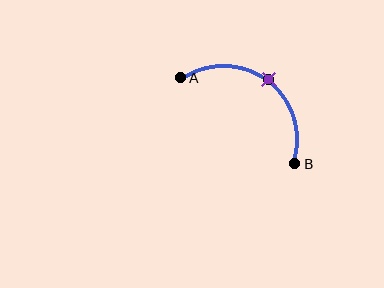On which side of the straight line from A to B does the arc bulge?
The arc bulges above and to the right of the straight line connecting A and B.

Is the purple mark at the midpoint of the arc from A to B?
Yes. The purple mark lies on the arc at equal arc-length from both A and B — it is the arc midpoint.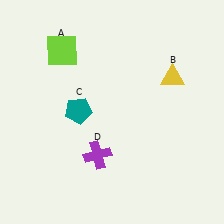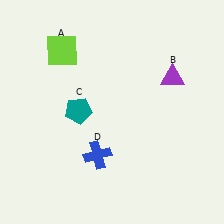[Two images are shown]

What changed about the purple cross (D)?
In Image 1, D is purple. In Image 2, it changed to blue.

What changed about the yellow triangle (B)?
In Image 1, B is yellow. In Image 2, it changed to purple.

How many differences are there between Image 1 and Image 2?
There are 2 differences between the two images.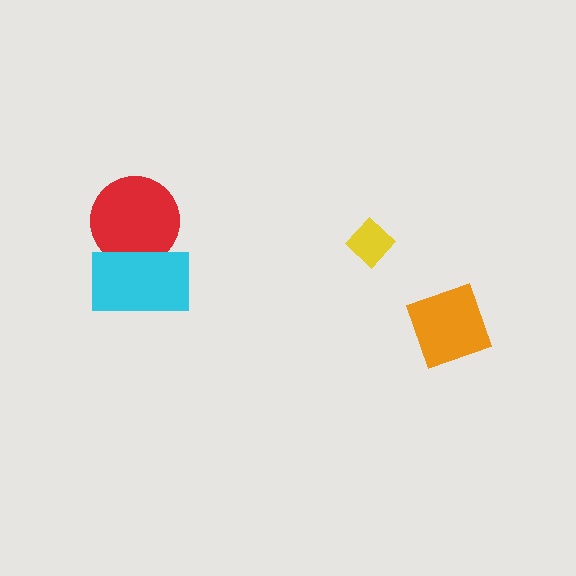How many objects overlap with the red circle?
1 object overlaps with the red circle.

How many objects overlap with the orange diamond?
0 objects overlap with the orange diamond.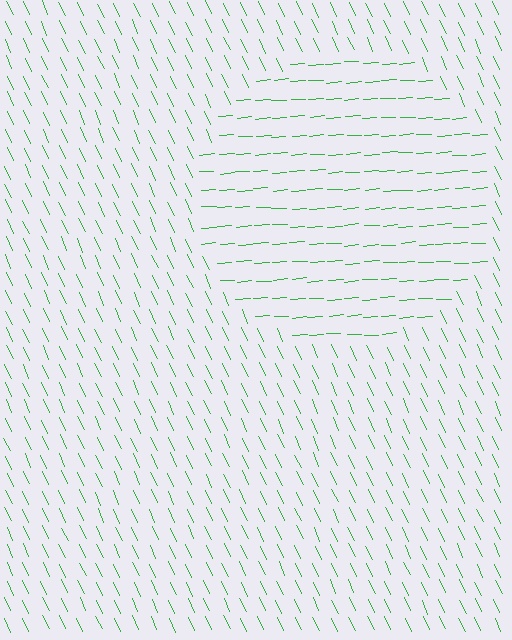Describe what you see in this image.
The image is filled with small green line segments. A circle region in the image has lines oriented differently from the surrounding lines, creating a visible texture boundary.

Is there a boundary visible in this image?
Yes, there is a texture boundary formed by a change in line orientation.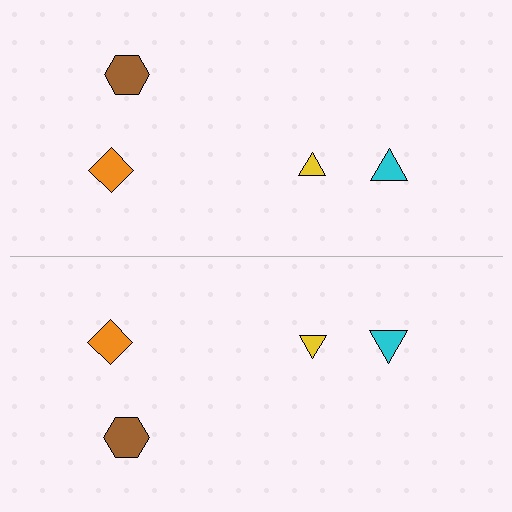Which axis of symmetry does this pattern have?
The pattern has a horizontal axis of symmetry running through the center of the image.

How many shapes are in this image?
There are 8 shapes in this image.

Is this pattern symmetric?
Yes, this pattern has bilateral (reflection) symmetry.